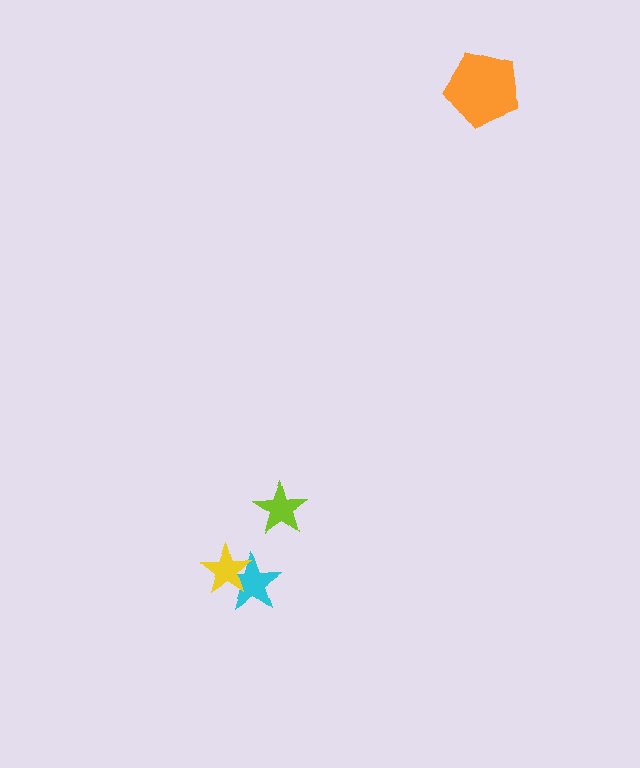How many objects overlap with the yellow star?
1 object overlaps with the yellow star.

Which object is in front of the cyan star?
The yellow star is in front of the cyan star.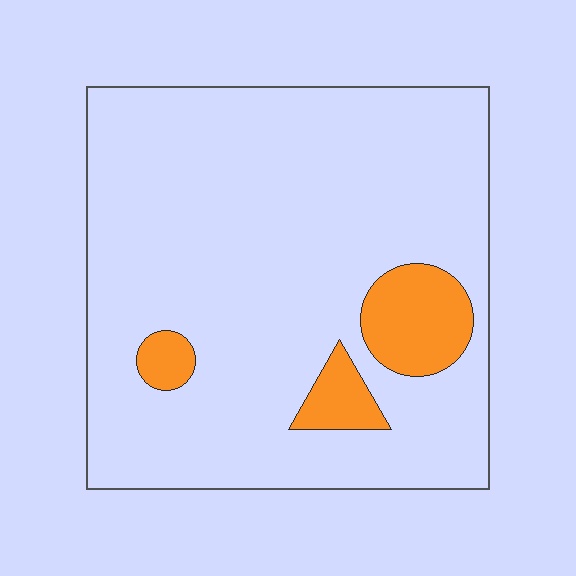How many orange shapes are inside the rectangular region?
3.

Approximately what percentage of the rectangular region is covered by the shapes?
Approximately 10%.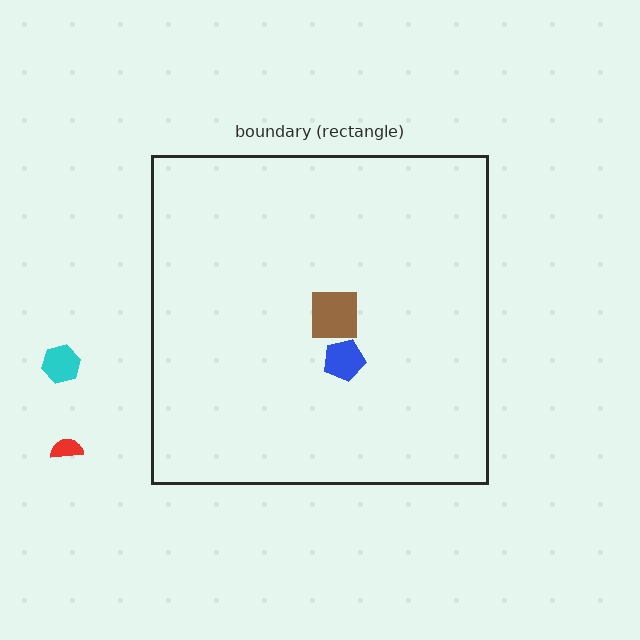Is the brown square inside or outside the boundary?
Inside.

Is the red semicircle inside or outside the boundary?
Outside.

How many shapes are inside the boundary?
2 inside, 2 outside.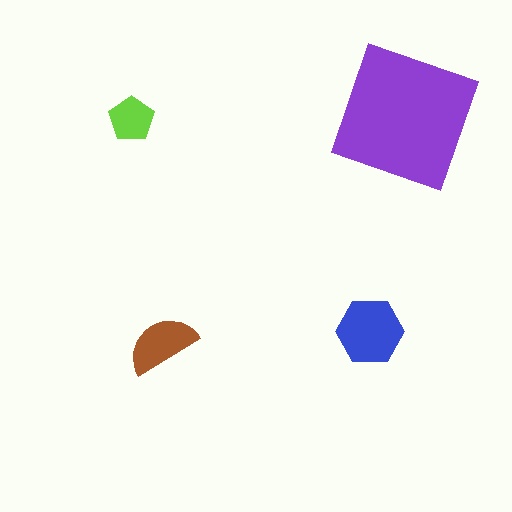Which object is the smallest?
The lime pentagon.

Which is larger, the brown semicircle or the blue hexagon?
The blue hexagon.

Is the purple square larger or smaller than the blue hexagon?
Larger.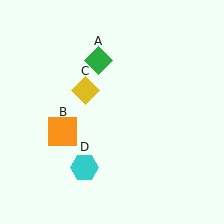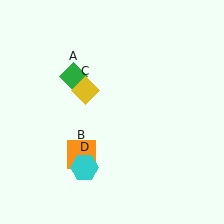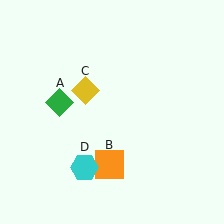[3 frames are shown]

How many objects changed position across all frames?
2 objects changed position: green diamond (object A), orange square (object B).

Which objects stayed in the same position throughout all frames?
Yellow diamond (object C) and cyan hexagon (object D) remained stationary.